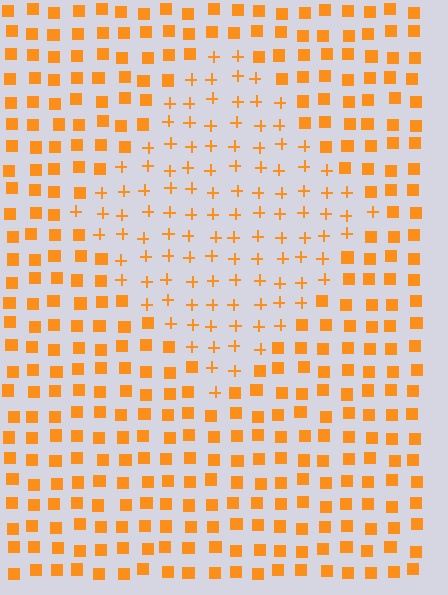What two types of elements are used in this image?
The image uses plus signs inside the diamond region and squares outside it.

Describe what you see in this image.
The image is filled with small orange elements arranged in a uniform grid. A diamond-shaped region contains plus signs, while the surrounding area contains squares. The boundary is defined purely by the change in element shape.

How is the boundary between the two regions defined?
The boundary is defined by a change in element shape: plus signs inside vs. squares outside. All elements share the same color and spacing.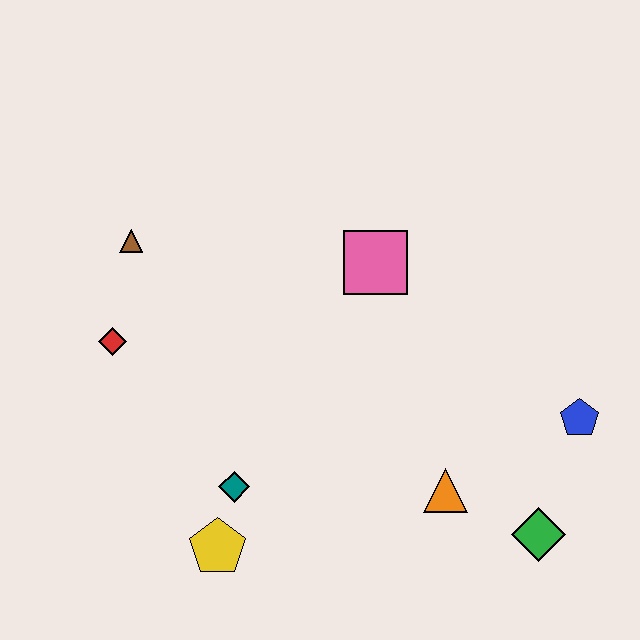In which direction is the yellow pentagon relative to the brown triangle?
The yellow pentagon is below the brown triangle.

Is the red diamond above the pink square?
No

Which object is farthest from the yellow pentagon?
The blue pentagon is farthest from the yellow pentagon.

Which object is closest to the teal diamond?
The yellow pentagon is closest to the teal diamond.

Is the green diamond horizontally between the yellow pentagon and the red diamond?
No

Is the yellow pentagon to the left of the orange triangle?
Yes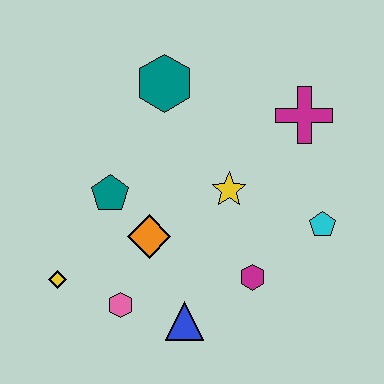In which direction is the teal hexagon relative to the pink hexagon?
The teal hexagon is above the pink hexagon.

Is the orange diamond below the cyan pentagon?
Yes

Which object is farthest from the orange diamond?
The magenta cross is farthest from the orange diamond.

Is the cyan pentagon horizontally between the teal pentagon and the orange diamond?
No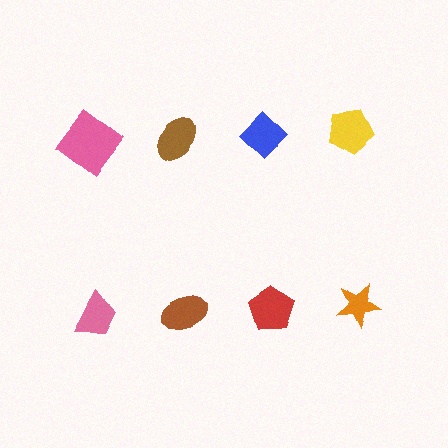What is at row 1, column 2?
A brown ellipse.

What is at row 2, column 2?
A brown ellipse.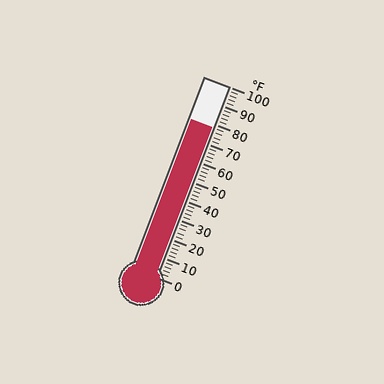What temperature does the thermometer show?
The thermometer shows approximately 78°F.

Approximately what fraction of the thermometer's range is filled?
The thermometer is filled to approximately 80% of its range.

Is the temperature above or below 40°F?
The temperature is above 40°F.